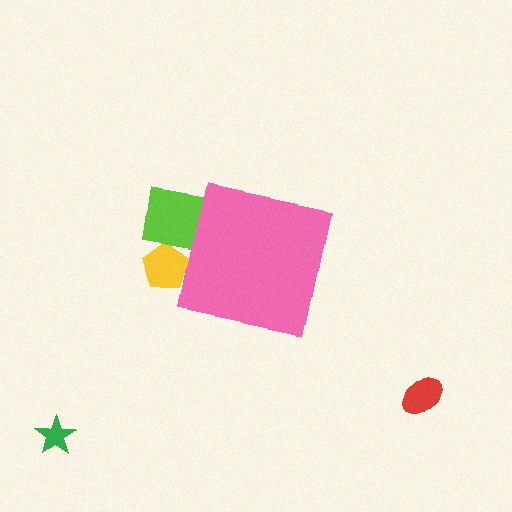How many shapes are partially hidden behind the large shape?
2 shapes are partially hidden.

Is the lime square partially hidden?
Yes, the lime square is partially hidden behind the pink square.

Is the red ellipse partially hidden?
No, the red ellipse is fully visible.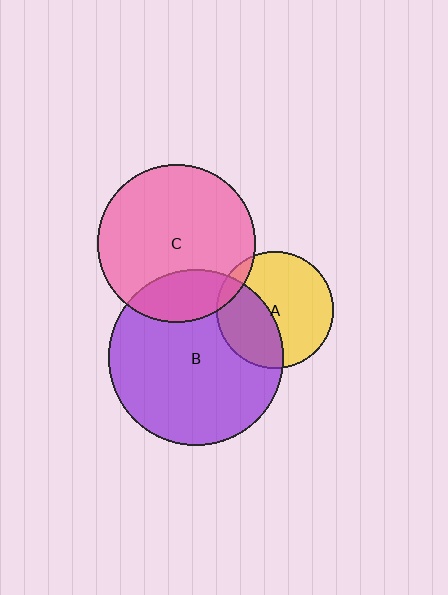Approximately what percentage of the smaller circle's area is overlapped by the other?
Approximately 10%.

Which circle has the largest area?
Circle B (purple).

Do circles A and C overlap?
Yes.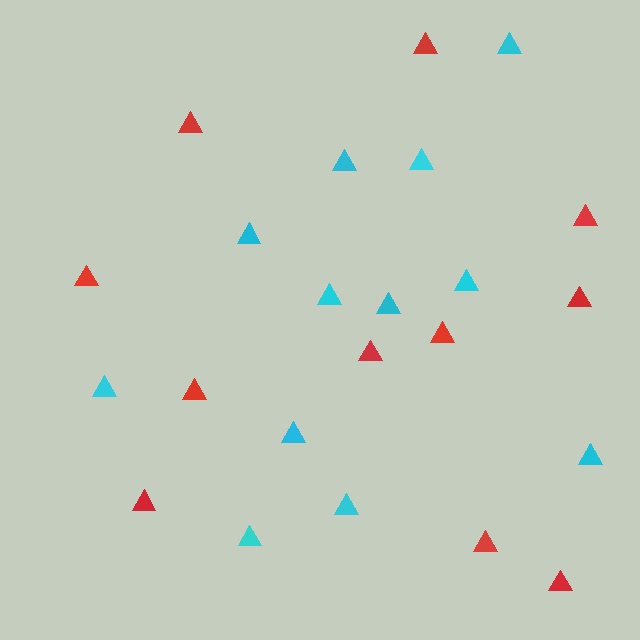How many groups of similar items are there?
There are 2 groups: one group of cyan triangles (12) and one group of red triangles (11).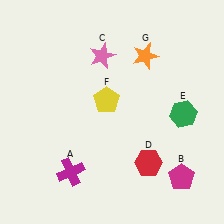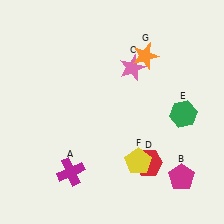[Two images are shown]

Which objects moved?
The objects that moved are: the pink star (C), the yellow pentagon (F).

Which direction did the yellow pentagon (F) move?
The yellow pentagon (F) moved down.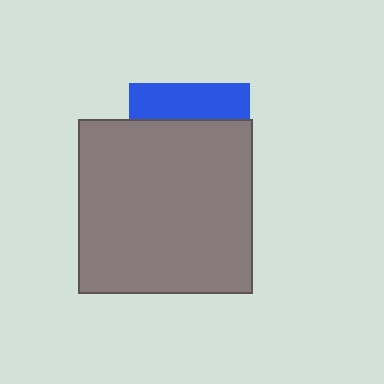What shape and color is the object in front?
The object in front is a gray square.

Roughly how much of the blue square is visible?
A small part of it is visible (roughly 30%).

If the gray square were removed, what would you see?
You would see the complete blue square.